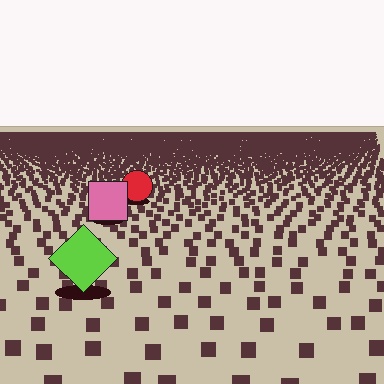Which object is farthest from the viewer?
The red circle is farthest from the viewer. It appears smaller and the ground texture around it is denser.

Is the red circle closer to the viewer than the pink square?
No. The pink square is closer — you can tell from the texture gradient: the ground texture is coarser near it.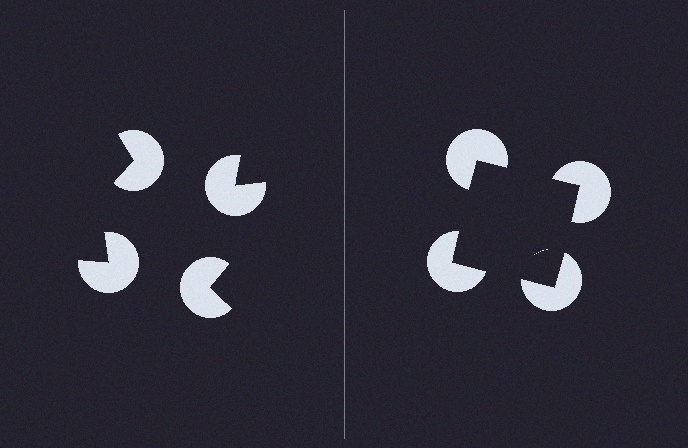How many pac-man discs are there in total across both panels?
8 — 4 on each side.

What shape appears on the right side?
An illusory square.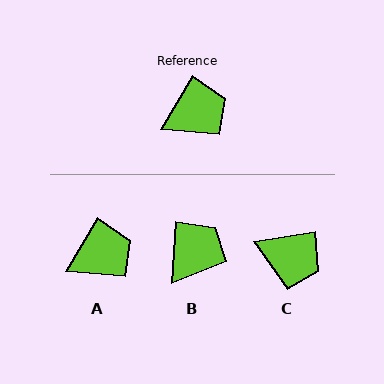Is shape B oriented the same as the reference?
No, it is off by about 27 degrees.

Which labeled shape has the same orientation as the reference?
A.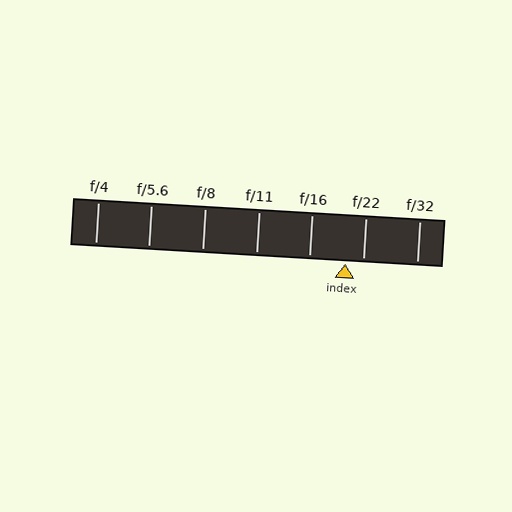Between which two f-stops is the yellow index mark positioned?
The index mark is between f/16 and f/22.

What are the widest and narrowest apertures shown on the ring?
The widest aperture shown is f/4 and the narrowest is f/32.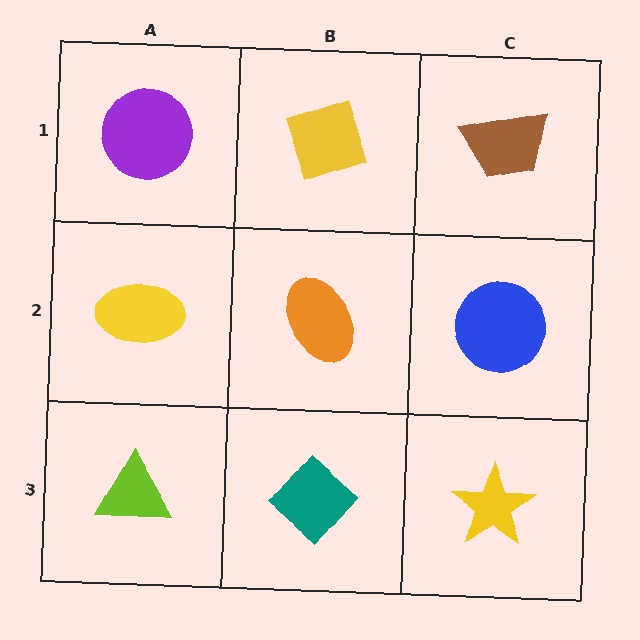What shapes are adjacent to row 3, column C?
A blue circle (row 2, column C), a teal diamond (row 3, column B).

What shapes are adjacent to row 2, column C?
A brown trapezoid (row 1, column C), a yellow star (row 3, column C), an orange ellipse (row 2, column B).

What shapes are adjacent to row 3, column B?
An orange ellipse (row 2, column B), a lime triangle (row 3, column A), a yellow star (row 3, column C).